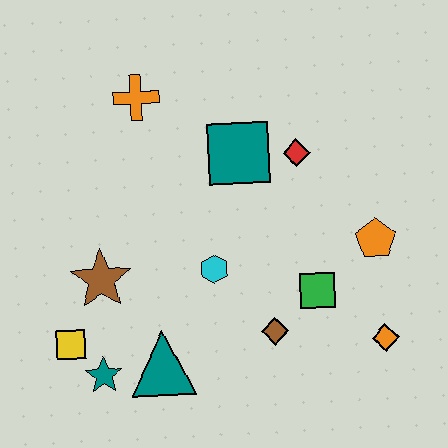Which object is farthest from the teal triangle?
The orange cross is farthest from the teal triangle.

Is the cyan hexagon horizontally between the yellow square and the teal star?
No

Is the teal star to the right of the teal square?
No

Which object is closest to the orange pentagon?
The green square is closest to the orange pentagon.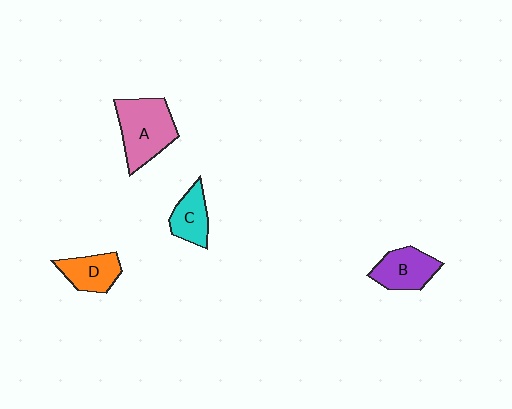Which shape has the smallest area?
Shape C (cyan).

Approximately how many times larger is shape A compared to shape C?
Approximately 1.8 times.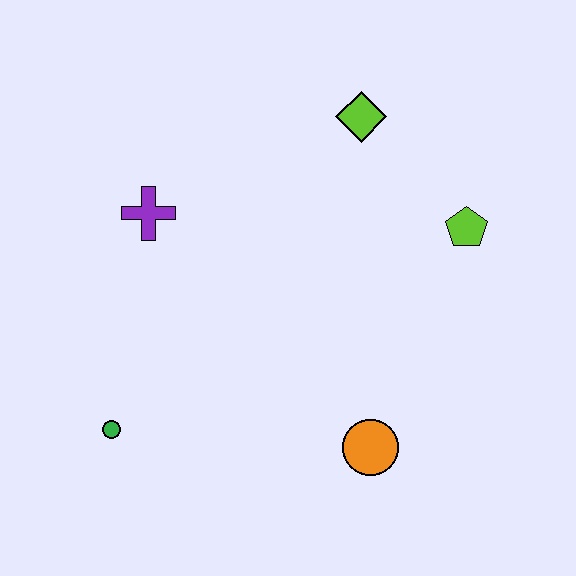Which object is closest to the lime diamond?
The lime pentagon is closest to the lime diamond.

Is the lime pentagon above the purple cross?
No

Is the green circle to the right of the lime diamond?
No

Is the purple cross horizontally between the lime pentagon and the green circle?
Yes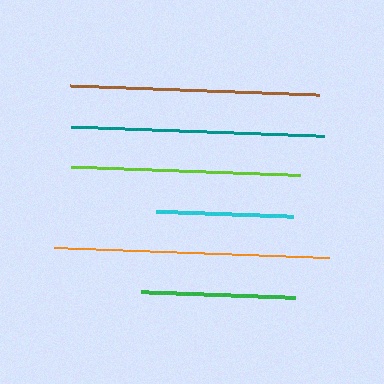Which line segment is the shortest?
The cyan line is the shortest at approximately 137 pixels.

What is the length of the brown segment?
The brown segment is approximately 249 pixels long.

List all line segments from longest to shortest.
From longest to shortest: orange, teal, brown, lime, green, cyan.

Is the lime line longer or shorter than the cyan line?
The lime line is longer than the cyan line.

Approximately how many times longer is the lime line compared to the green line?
The lime line is approximately 1.5 times the length of the green line.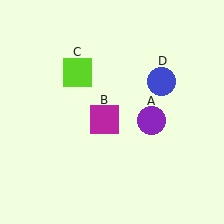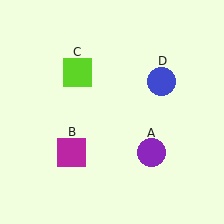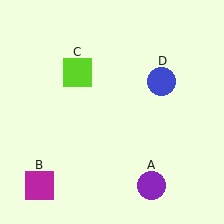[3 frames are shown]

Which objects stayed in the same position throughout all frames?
Lime square (object C) and blue circle (object D) remained stationary.